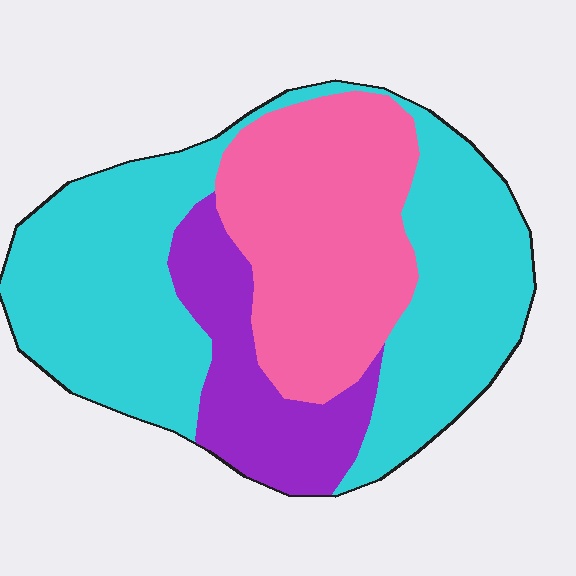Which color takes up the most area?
Cyan, at roughly 50%.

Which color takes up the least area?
Purple, at roughly 15%.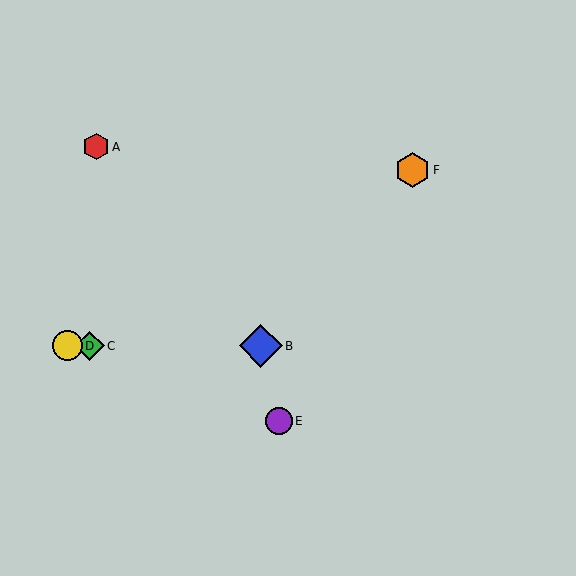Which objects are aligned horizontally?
Objects B, C, D are aligned horizontally.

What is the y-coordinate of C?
Object C is at y≈346.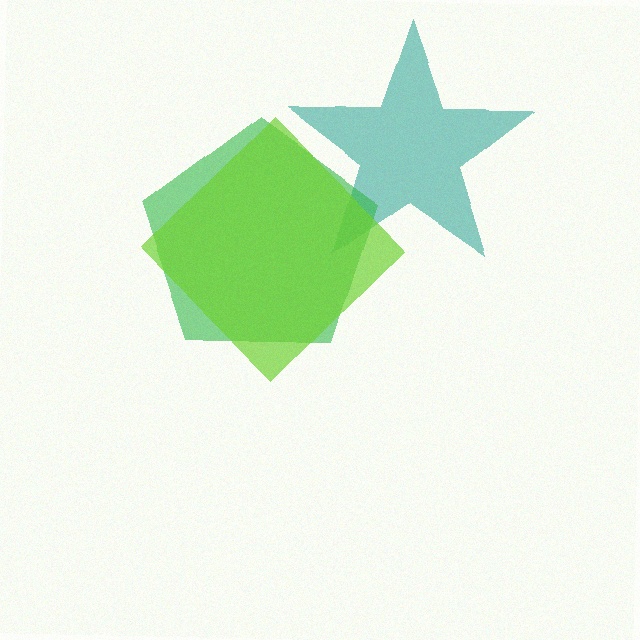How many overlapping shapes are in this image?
There are 3 overlapping shapes in the image.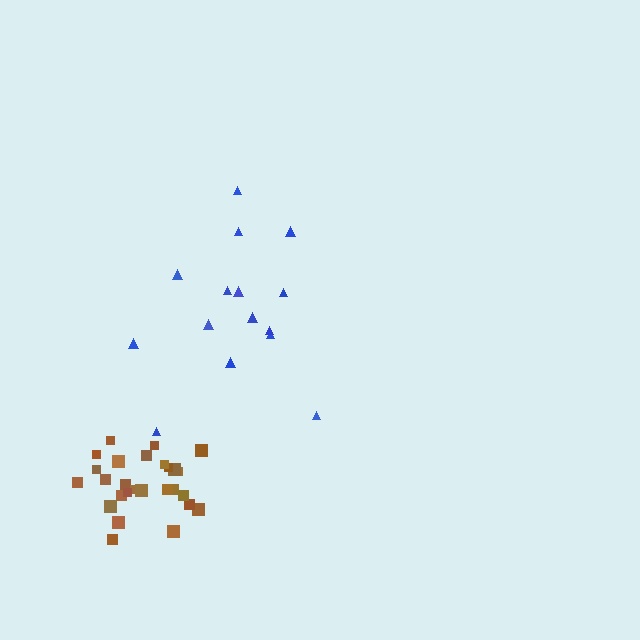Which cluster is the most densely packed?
Brown.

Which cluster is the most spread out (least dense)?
Blue.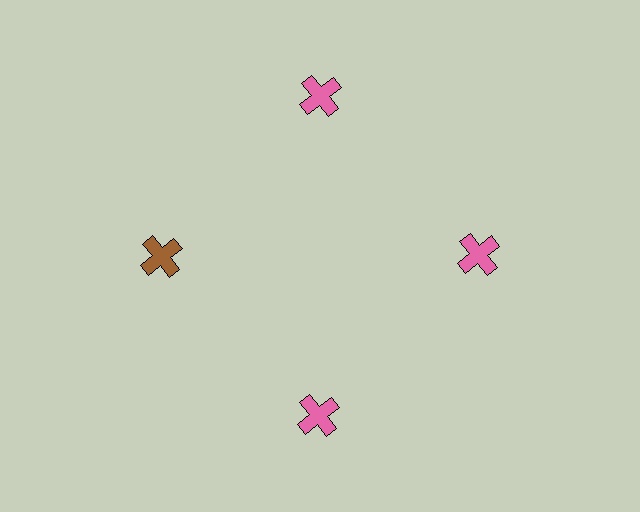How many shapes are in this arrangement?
There are 4 shapes arranged in a ring pattern.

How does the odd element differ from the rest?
It has a different color: brown instead of pink.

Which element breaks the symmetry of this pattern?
The brown cross at roughly the 9 o'clock position breaks the symmetry. All other shapes are pink crosses.